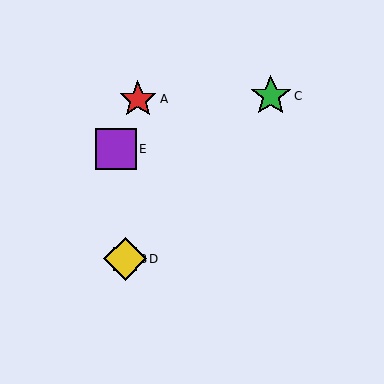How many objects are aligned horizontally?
2 objects (B, D) are aligned horizontally.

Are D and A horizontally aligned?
No, D is at y≈259 and A is at y≈99.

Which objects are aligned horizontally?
Objects B, D are aligned horizontally.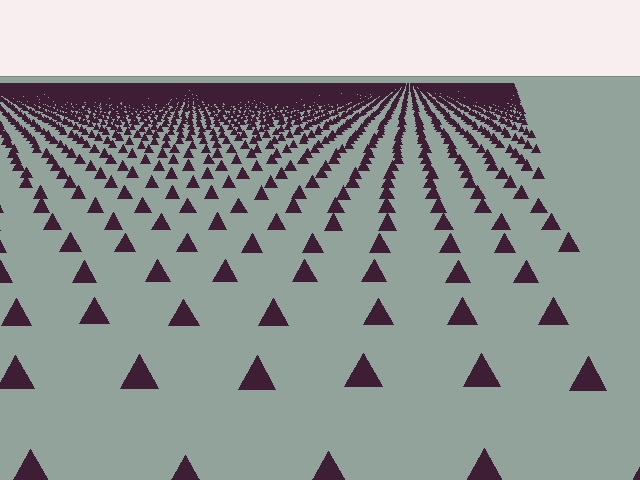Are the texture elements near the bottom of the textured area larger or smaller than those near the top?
Larger. Near the bottom, elements are closer to the viewer and appear at a bigger on-screen size.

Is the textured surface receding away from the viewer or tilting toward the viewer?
The surface is receding away from the viewer. Texture elements get smaller and denser toward the top.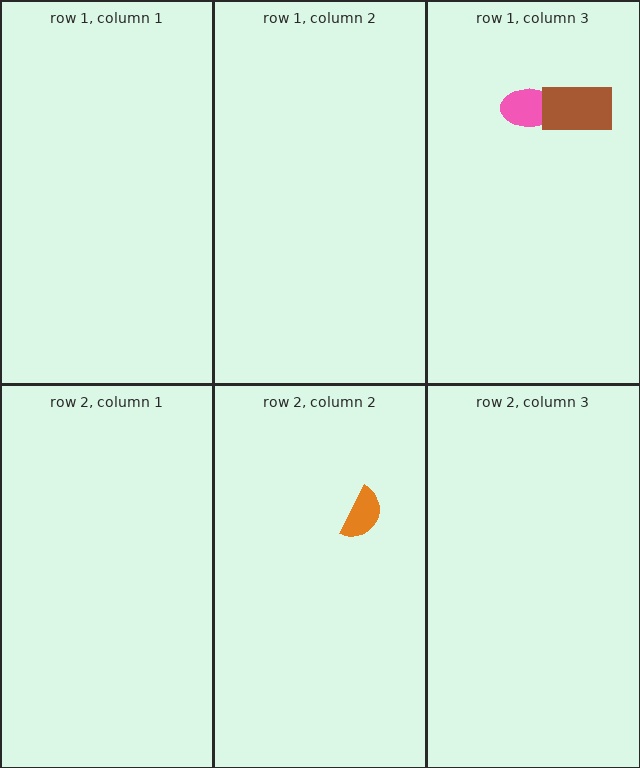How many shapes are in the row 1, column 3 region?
2.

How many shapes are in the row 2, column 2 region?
1.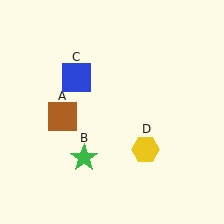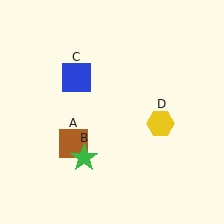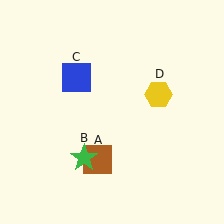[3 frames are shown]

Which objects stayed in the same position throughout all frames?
Green star (object B) and blue square (object C) remained stationary.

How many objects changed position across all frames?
2 objects changed position: brown square (object A), yellow hexagon (object D).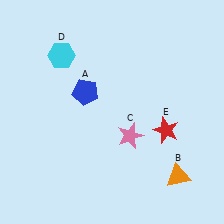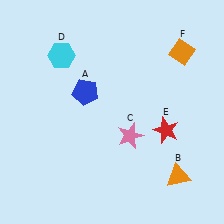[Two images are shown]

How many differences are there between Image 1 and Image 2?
There is 1 difference between the two images.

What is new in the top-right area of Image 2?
An orange diamond (F) was added in the top-right area of Image 2.